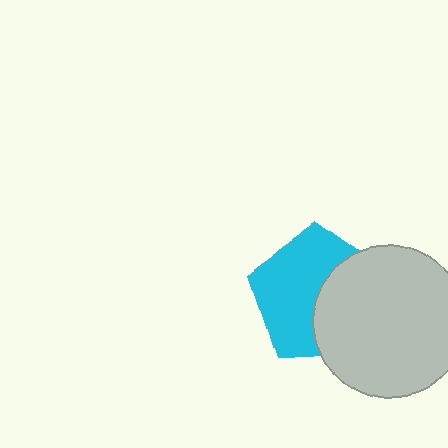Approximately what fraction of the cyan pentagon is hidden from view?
Roughly 43% of the cyan pentagon is hidden behind the light gray circle.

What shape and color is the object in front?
The object in front is a light gray circle.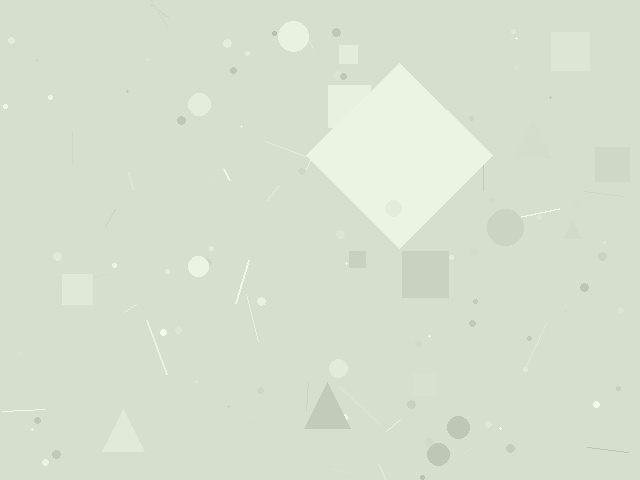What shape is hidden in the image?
A diamond is hidden in the image.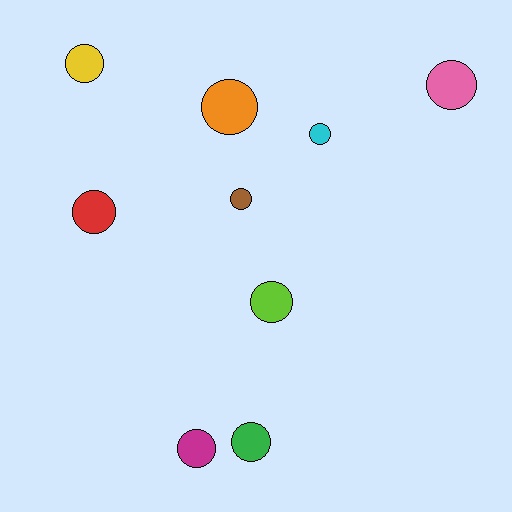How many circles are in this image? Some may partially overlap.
There are 9 circles.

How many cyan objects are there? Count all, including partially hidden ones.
There is 1 cyan object.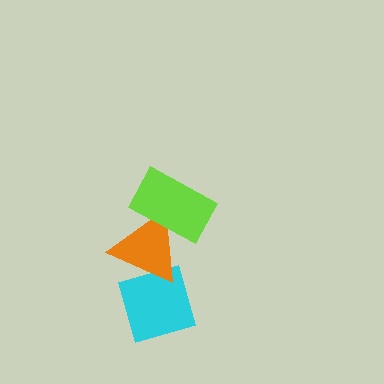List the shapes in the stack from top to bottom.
From top to bottom: the lime rectangle, the orange triangle, the cyan diamond.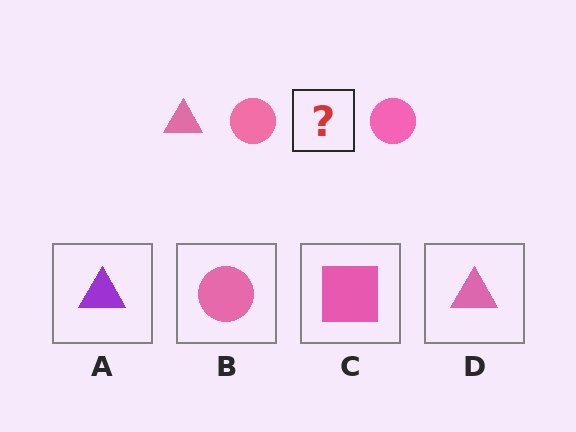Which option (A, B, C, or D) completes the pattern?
D.